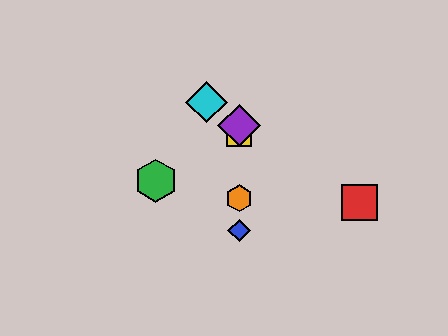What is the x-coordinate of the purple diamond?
The purple diamond is at x≈239.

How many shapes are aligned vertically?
4 shapes (the blue diamond, the yellow square, the purple diamond, the orange hexagon) are aligned vertically.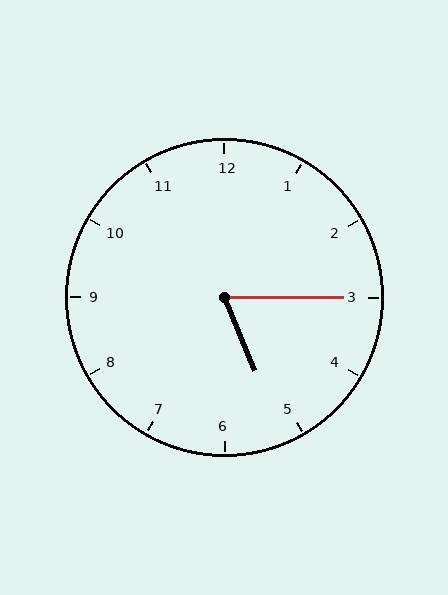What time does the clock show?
5:15.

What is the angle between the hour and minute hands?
Approximately 68 degrees.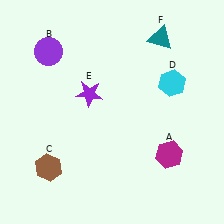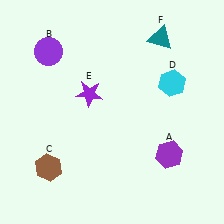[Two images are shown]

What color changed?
The hexagon (A) changed from magenta in Image 1 to purple in Image 2.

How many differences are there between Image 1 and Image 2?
There is 1 difference between the two images.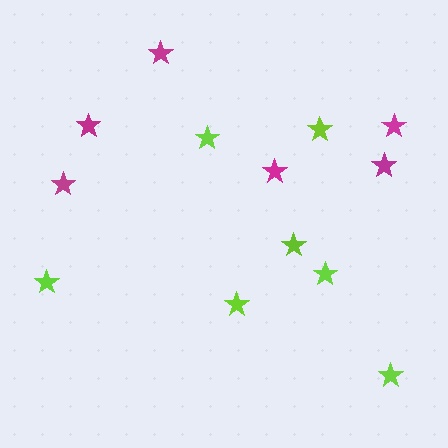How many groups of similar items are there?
There are 2 groups: one group of magenta stars (6) and one group of lime stars (7).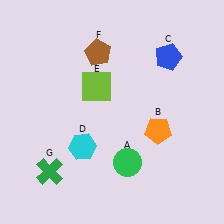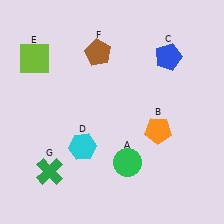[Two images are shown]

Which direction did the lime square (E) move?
The lime square (E) moved left.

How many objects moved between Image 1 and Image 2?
1 object moved between the two images.